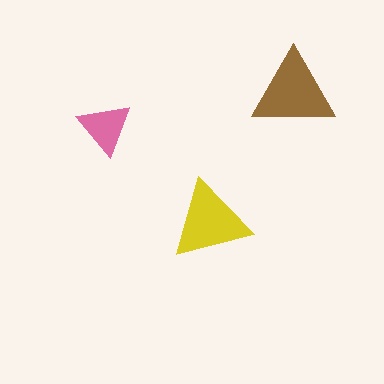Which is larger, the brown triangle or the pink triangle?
The brown one.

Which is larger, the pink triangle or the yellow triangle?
The yellow one.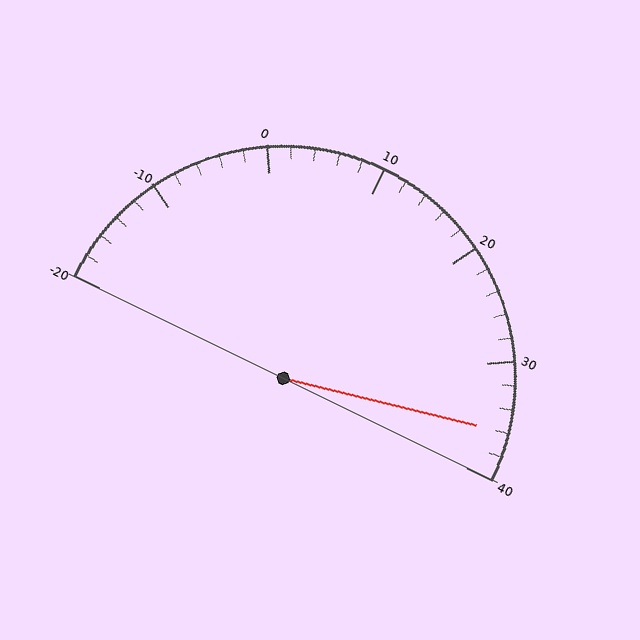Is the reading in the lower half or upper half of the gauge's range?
The reading is in the upper half of the range (-20 to 40).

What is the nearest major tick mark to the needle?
The nearest major tick mark is 40.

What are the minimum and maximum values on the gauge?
The gauge ranges from -20 to 40.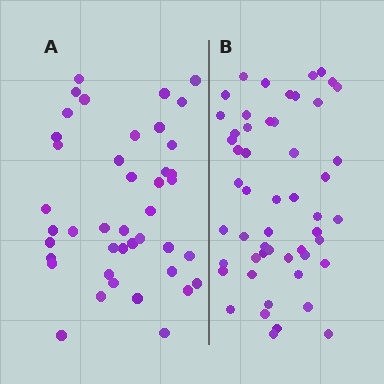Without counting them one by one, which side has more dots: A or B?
Region B (the right region) has more dots.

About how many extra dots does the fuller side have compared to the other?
Region B has roughly 10 or so more dots than region A.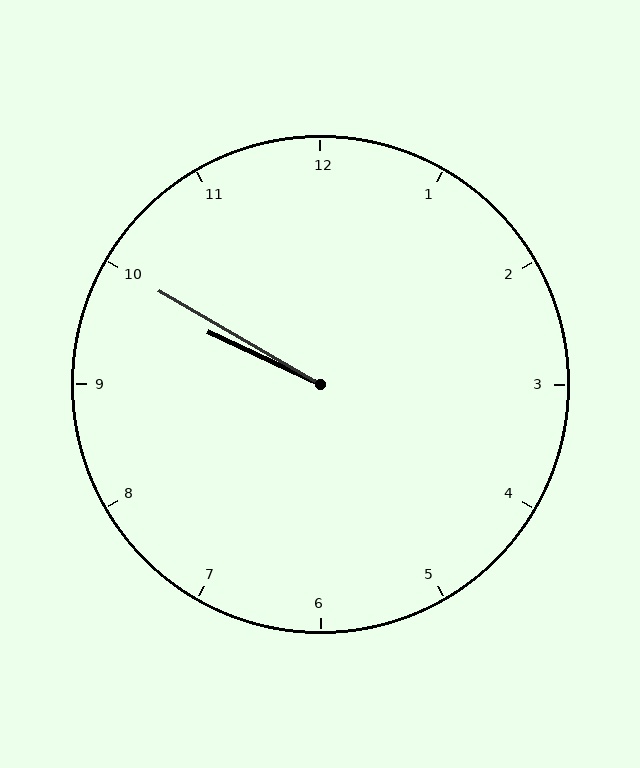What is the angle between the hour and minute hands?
Approximately 5 degrees.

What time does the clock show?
9:50.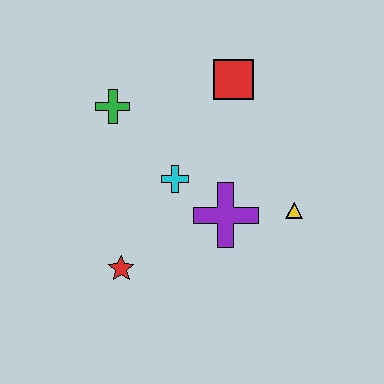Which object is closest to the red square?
The cyan cross is closest to the red square.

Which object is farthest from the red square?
The red star is farthest from the red square.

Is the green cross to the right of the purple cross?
No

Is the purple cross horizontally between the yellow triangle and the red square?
No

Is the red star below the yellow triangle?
Yes